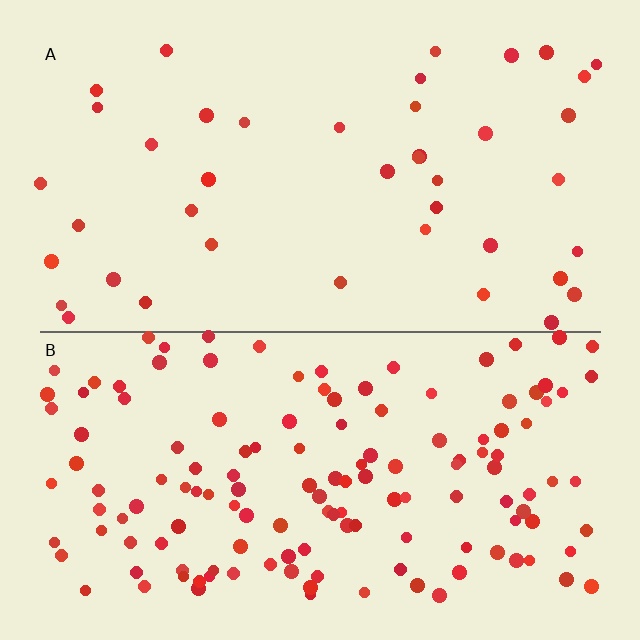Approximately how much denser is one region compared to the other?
Approximately 3.4× — region B over region A.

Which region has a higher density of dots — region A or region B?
B (the bottom).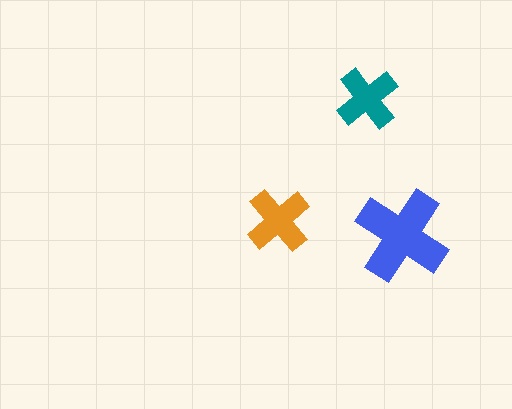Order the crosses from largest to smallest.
the blue one, the orange one, the teal one.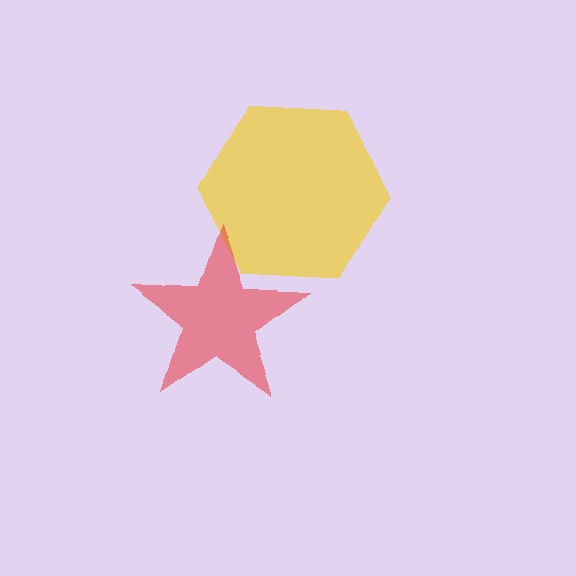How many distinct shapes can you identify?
There are 2 distinct shapes: a yellow hexagon, a red star.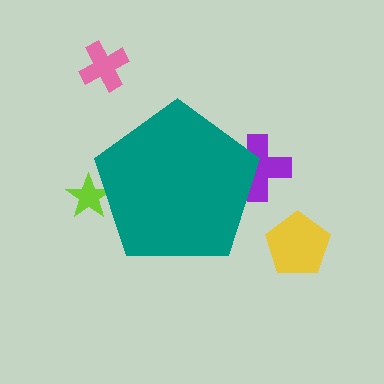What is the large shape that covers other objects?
A teal pentagon.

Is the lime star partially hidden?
Yes, the lime star is partially hidden behind the teal pentagon.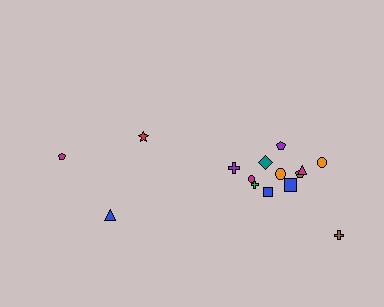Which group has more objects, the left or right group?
The right group.